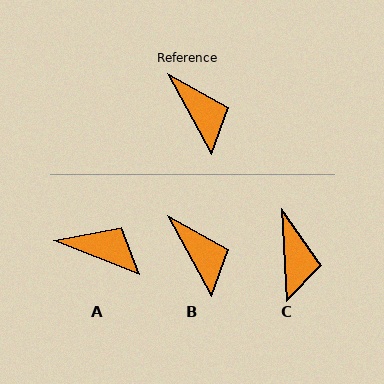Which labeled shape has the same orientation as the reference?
B.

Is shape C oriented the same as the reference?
No, it is off by about 25 degrees.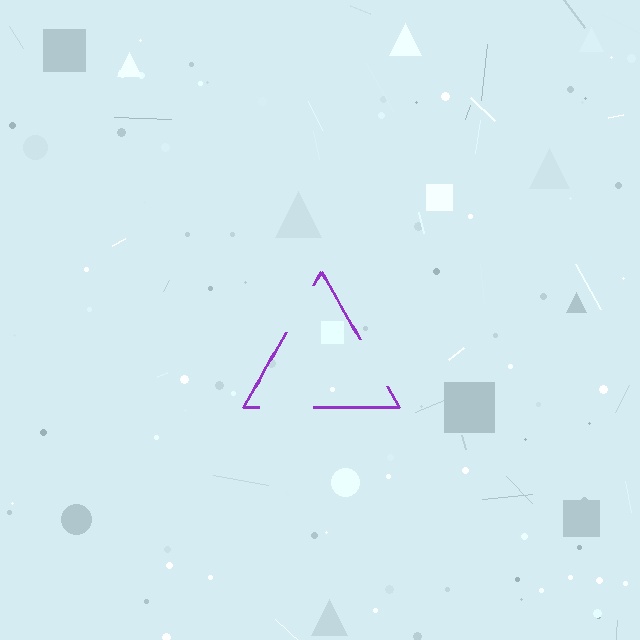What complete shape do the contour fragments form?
The contour fragments form a triangle.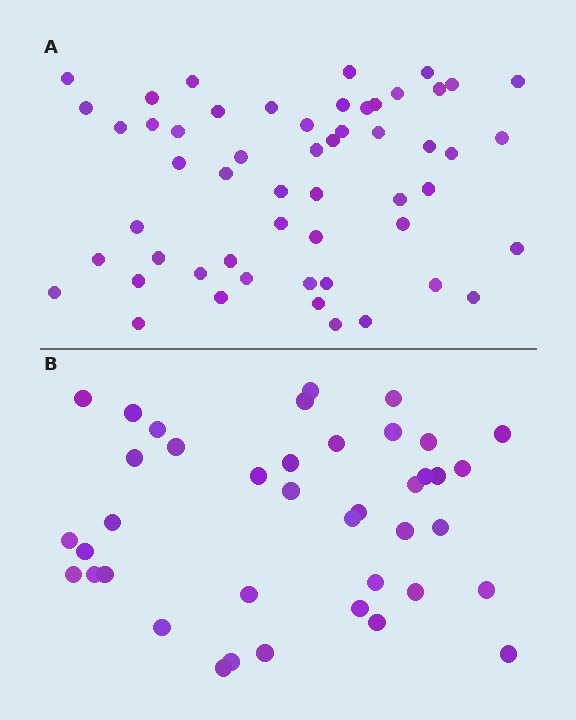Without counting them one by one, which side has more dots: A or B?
Region A (the top region) has more dots.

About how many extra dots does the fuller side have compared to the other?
Region A has approximately 15 more dots than region B.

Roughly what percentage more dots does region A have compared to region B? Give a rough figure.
About 35% more.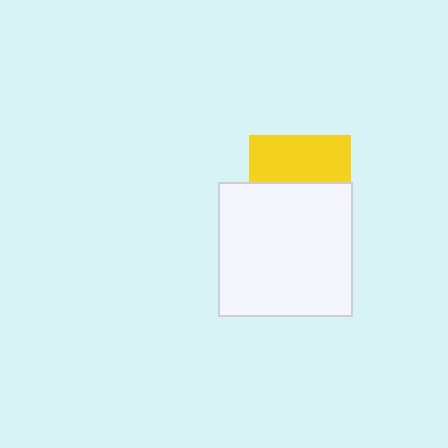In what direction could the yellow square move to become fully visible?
The yellow square could move up. That would shift it out from behind the white square entirely.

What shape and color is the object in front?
The object in front is a white square.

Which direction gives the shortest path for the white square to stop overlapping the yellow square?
Moving down gives the shortest separation.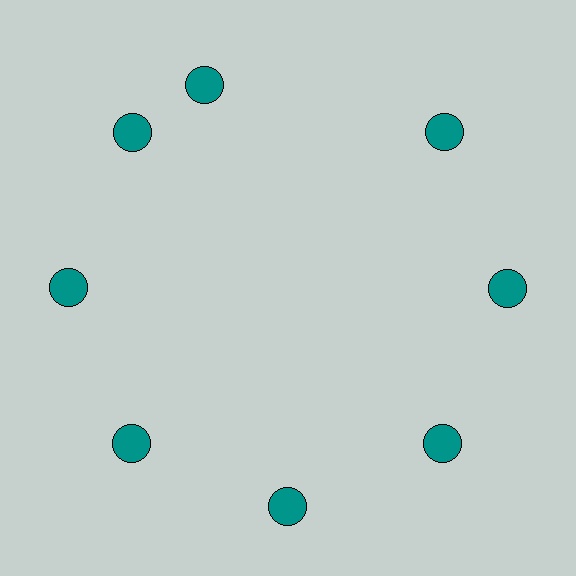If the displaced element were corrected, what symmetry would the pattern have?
It would have 8-fold rotational symmetry — the pattern would map onto itself every 45 degrees.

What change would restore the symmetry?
The symmetry would be restored by rotating it back into even spacing with its neighbors so that all 8 circles sit at equal angles and equal distance from the center.